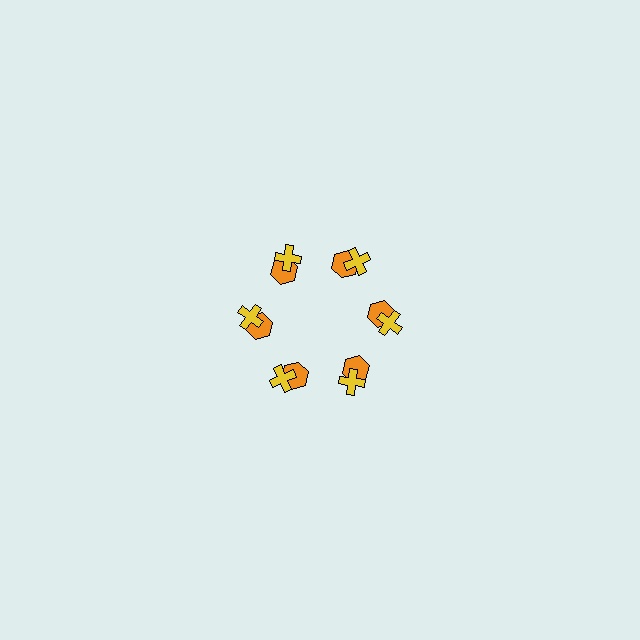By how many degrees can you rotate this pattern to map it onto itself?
The pattern maps onto itself every 60 degrees of rotation.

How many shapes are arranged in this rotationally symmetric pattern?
There are 12 shapes, arranged in 6 groups of 2.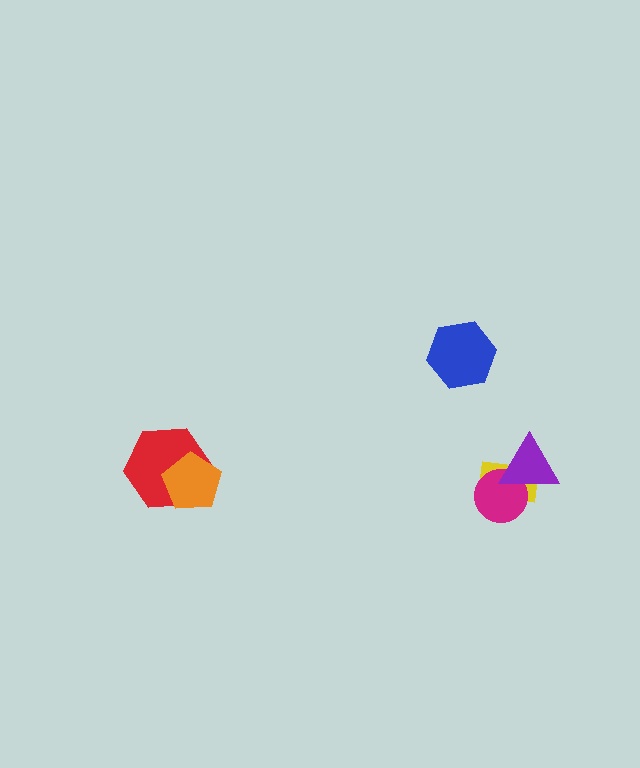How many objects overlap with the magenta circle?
2 objects overlap with the magenta circle.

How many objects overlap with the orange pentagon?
1 object overlaps with the orange pentagon.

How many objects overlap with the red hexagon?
1 object overlaps with the red hexagon.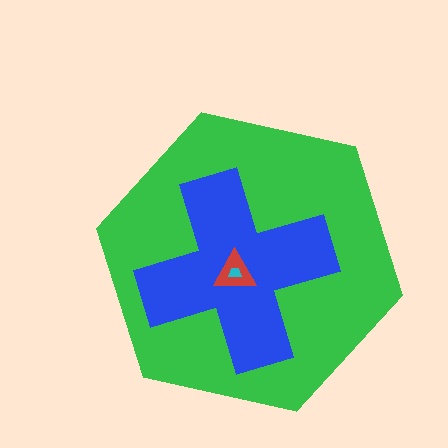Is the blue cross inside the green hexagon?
Yes.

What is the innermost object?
The cyan trapezoid.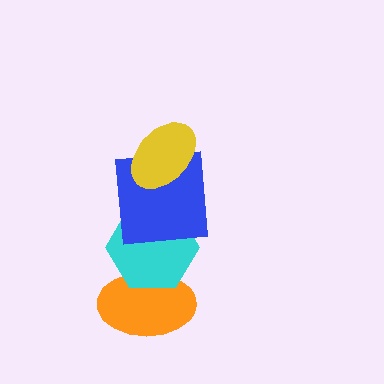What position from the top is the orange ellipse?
The orange ellipse is 4th from the top.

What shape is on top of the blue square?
The yellow ellipse is on top of the blue square.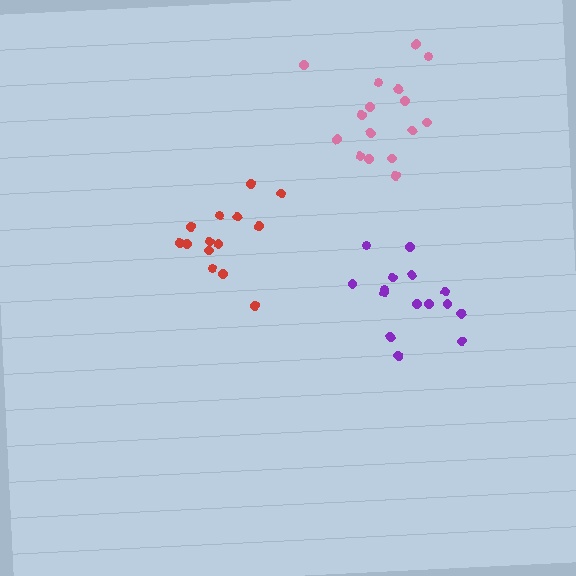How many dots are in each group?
Group 1: 14 dots, Group 2: 15 dots, Group 3: 16 dots (45 total).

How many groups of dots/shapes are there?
There are 3 groups.